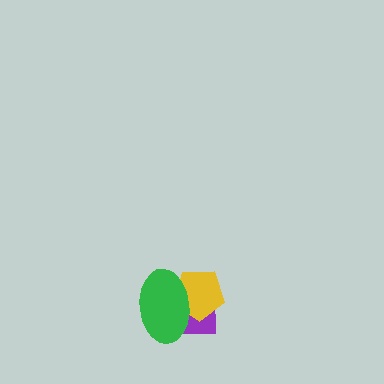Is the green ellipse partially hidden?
No, no other shape covers it.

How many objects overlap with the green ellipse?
2 objects overlap with the green ellipse.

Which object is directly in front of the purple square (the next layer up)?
The yellow pentagon is directly in front of the purple square.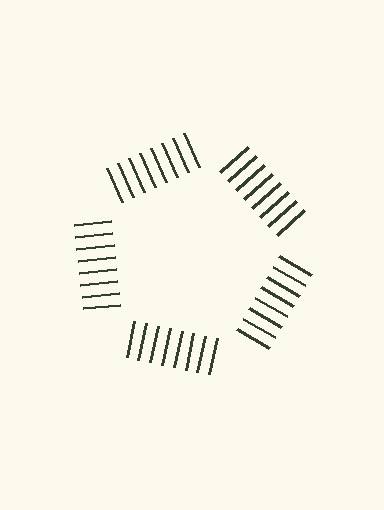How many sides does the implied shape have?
5 sides — the line-ends trace a pentagon.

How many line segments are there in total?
40 — 8 along each of the 5 edges.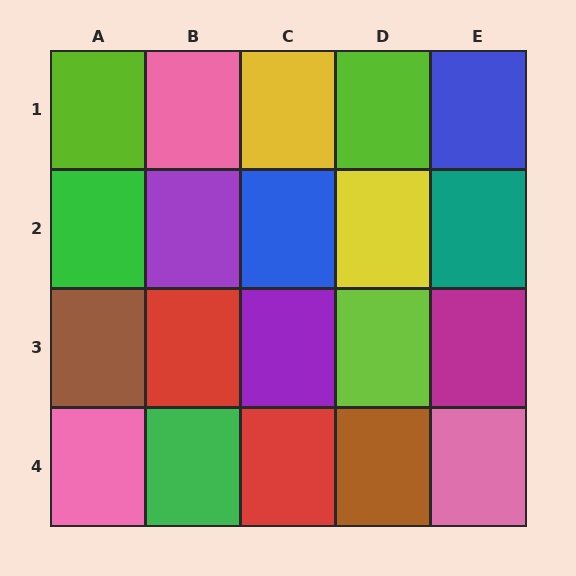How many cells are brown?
2 cells are brown.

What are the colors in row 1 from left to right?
Lime, pink, yellow, lime, blue.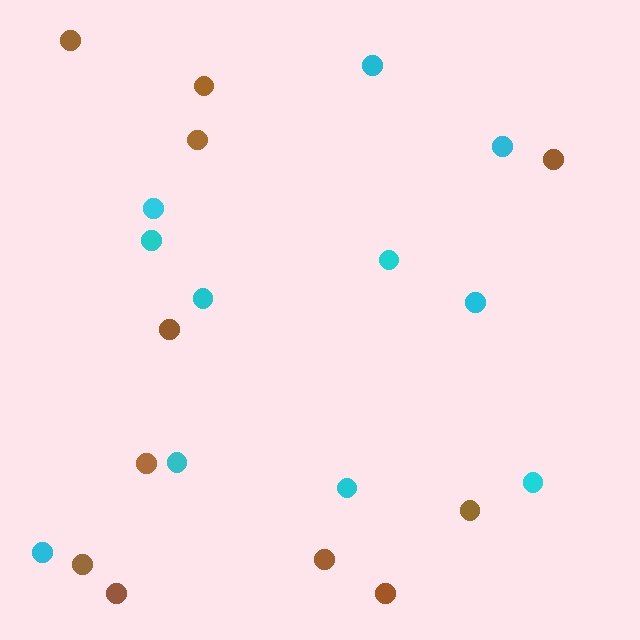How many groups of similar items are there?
There are 2 groups: one group of brown circles (11) and one group of cyan circles (11).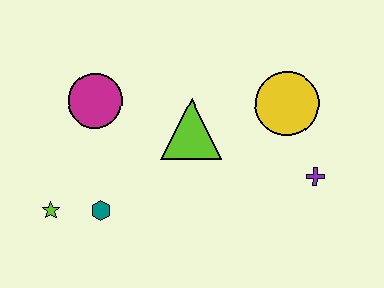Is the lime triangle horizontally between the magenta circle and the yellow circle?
Yes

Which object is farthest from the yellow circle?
The lime star is farthest from the yellow circle.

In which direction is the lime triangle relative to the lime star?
The lime triangle is to the right of the lime star.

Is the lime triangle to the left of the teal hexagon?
No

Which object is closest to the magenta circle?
The lime triangle is closest to the magenta circle.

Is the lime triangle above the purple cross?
Yes